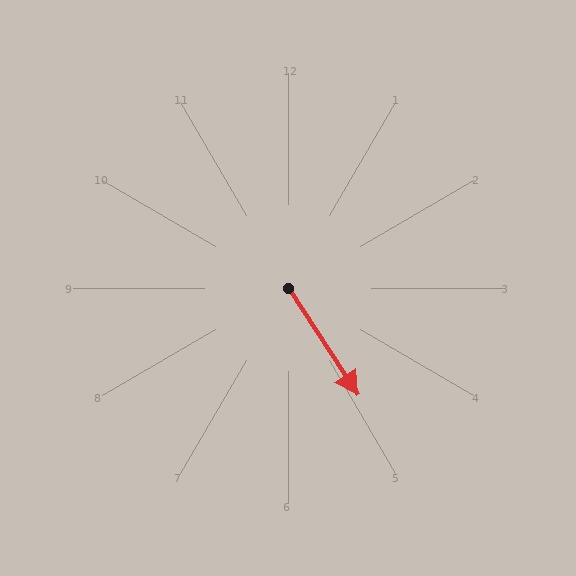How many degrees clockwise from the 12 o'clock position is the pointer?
Approximately 147 degrees.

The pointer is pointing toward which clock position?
Roughly 5 o'clock.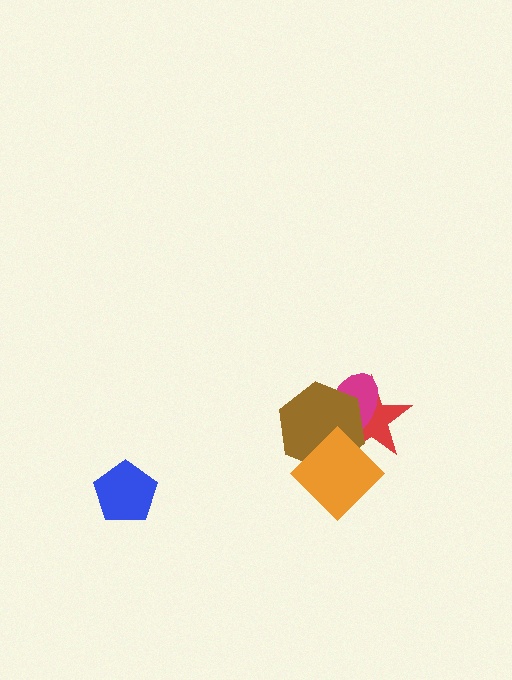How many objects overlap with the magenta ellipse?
3 objects overlap with the magenta ellipse.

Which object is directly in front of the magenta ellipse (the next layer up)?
The brown hexagon is directly in front of the magenta ellipse.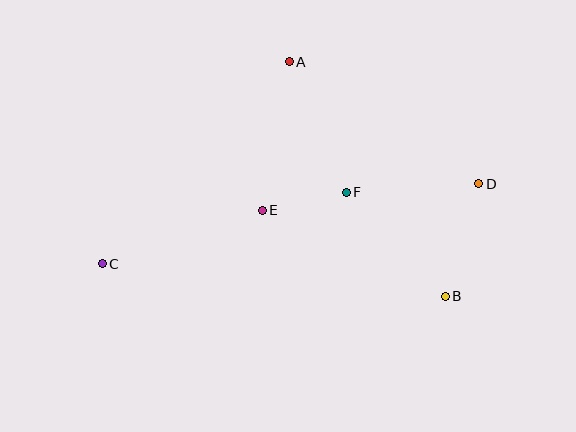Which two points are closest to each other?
Points E and F are closest to each other.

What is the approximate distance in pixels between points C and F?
The distance between C and F is approximately 255 pixels.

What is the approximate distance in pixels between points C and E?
The distance between C and E is approximately 169 pixels.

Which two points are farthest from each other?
Points C and D are farthest from each other.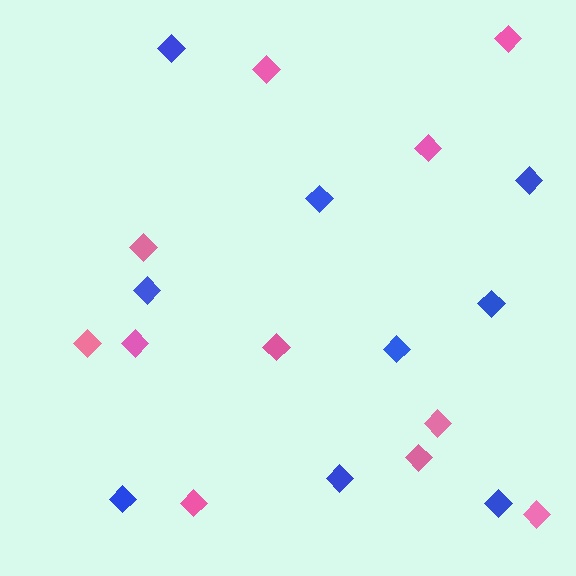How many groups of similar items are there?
There are 2 groups: one group of blue diamonds (9) and one group of pink diamonds (11).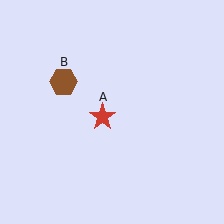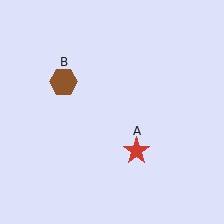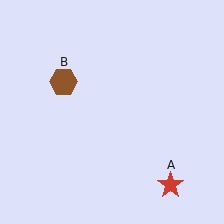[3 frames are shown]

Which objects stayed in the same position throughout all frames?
Brown hexagon (object B) remained stationary.